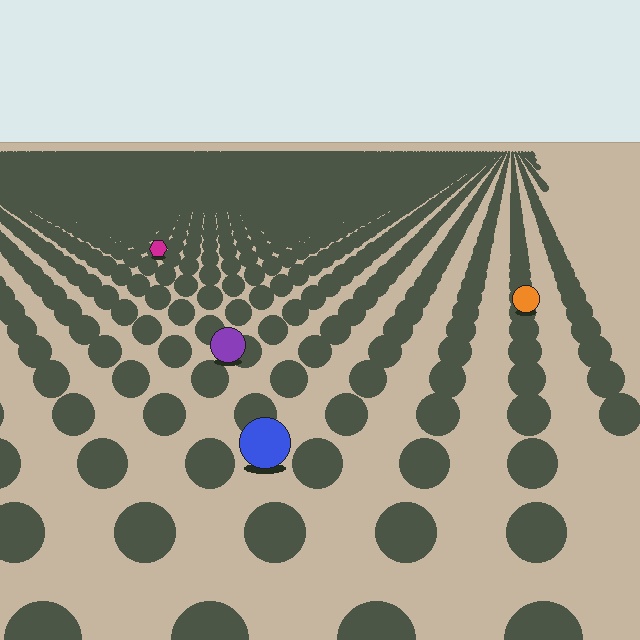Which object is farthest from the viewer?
The magenta hexagon is farthest from the viewer. It appears smaller and the ground texture around it is denser.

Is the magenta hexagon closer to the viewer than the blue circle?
No. The blue circle is closer — you can tell from the texture gradient: the ground texture is coarser near it.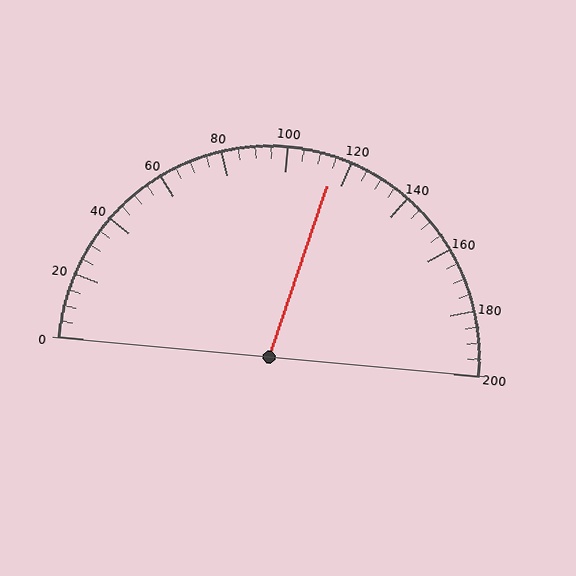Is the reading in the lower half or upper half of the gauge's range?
The reading is in the upper half of the range (0 to 200).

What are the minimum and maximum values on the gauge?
The gauge ranges from 0 to 200.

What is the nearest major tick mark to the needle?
The nearest major tick mark is 120.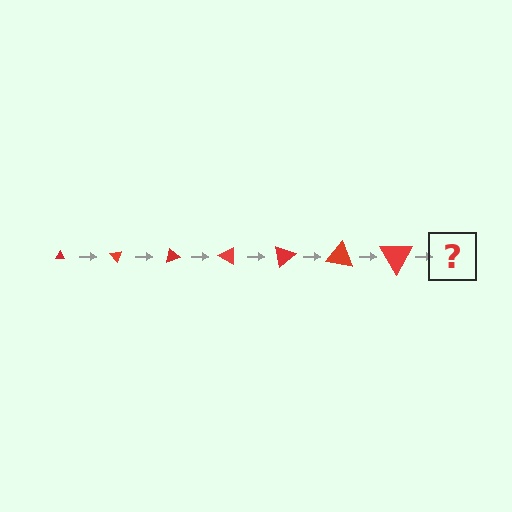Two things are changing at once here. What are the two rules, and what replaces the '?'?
The two rules are that the triangle grows larger each step and it rotates 50 degrees each step. The '?' should be a triangle, larger than the previous one and rotated 350 degrees from the start.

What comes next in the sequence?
The next element should be a triangle, larger than the previous one and rotated 350 degrees from the start.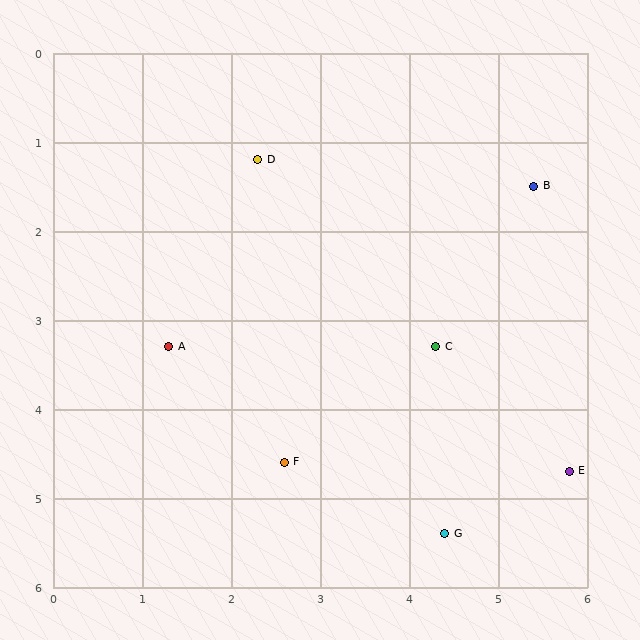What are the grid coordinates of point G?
Point G is at approximately (4.4, 5.4).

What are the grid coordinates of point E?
Point E is at approximately (5.8, 4.7).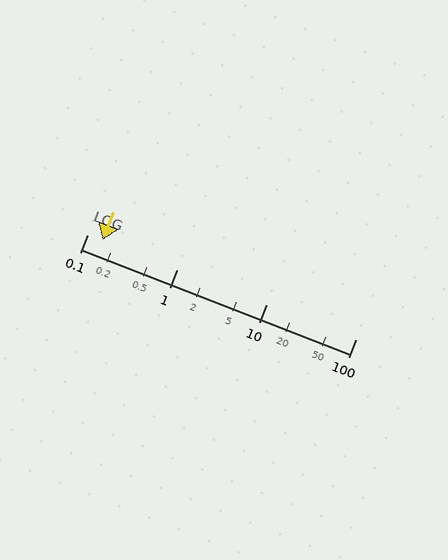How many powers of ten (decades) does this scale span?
The scale spans 3 decades, from 0.1 to 100.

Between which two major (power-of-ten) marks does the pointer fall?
The pointer is between 0.1 and 1.